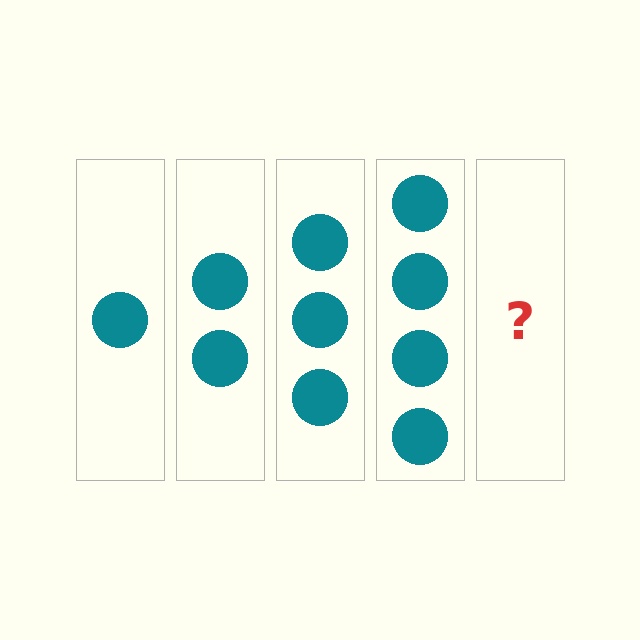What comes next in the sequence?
The next element should be 5 circles.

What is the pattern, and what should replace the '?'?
The pattern is that each step adds one more circle. The '?' should be 5 circles.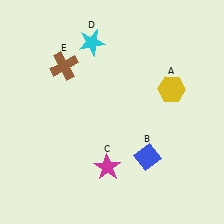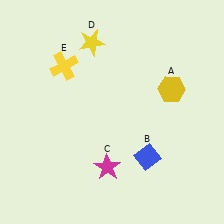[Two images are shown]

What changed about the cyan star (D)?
In Image 1, D is cyan. In Image 2, it changed to yellow.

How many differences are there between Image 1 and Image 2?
There are 2 differences between the two images.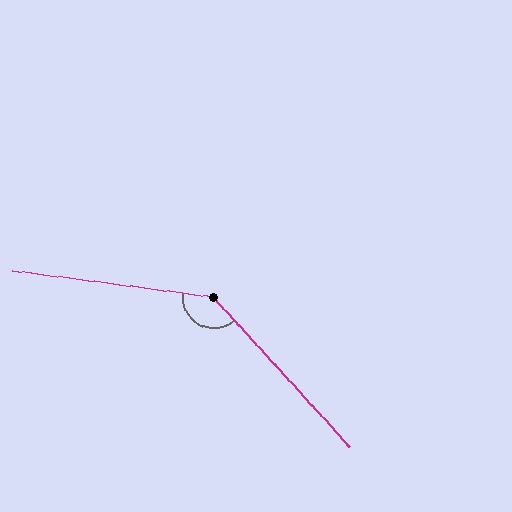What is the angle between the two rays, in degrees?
Approximately 139 degrees.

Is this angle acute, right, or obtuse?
It is obtuse.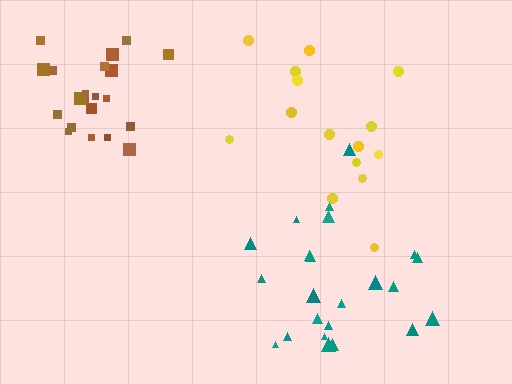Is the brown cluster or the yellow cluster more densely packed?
Brown.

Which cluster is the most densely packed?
Brown.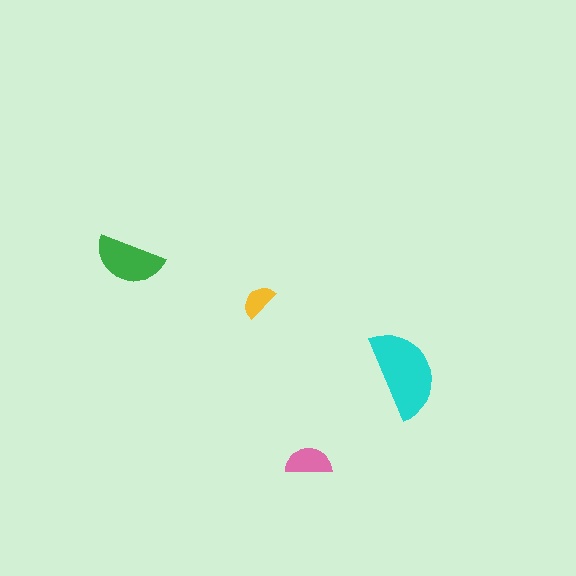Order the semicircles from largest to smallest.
the cyan one, the green one, the pink one, the yellow one.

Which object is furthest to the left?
The green semicircle is leftmost.